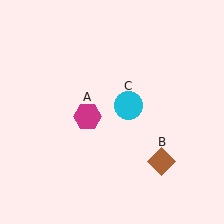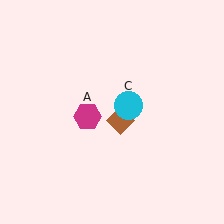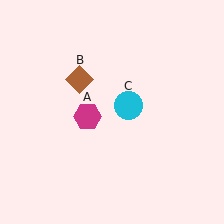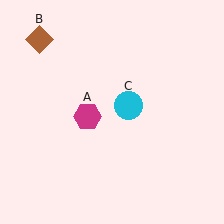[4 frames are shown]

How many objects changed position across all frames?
1 object changed position: brown diamond (object B).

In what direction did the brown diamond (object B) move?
The brown diamond (object B) moved up and to the left.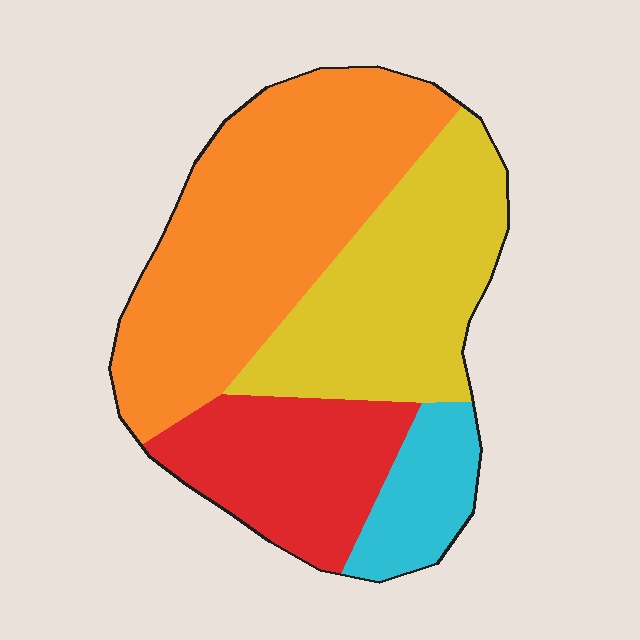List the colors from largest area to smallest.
From largest to smallest: orange, yellow, red, cyan.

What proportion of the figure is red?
Red takes up less than a quarter of the figure.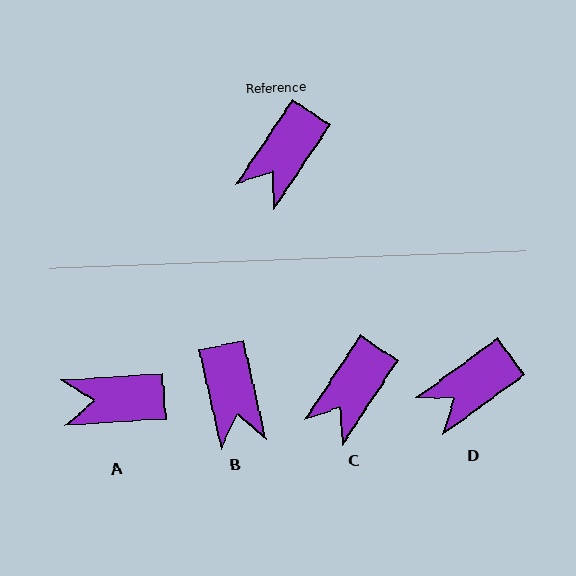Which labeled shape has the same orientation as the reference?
C.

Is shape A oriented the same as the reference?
No, it is off by about 53 degrees.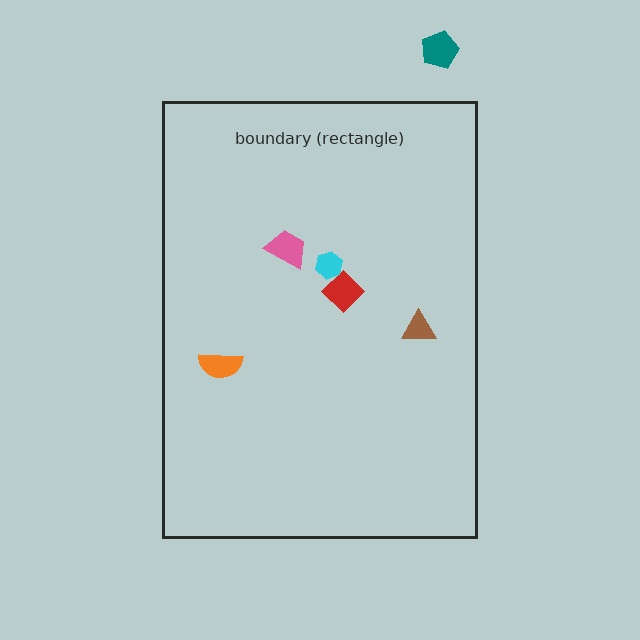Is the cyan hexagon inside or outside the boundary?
Inside.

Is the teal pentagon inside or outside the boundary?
Outside.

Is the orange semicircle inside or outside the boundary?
Inside.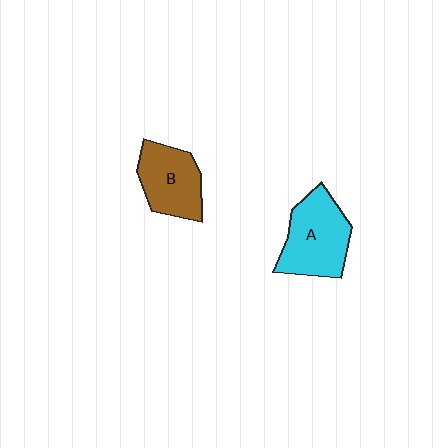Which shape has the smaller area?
Shape B (brown).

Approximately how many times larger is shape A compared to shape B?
Approximately 1.2 times.